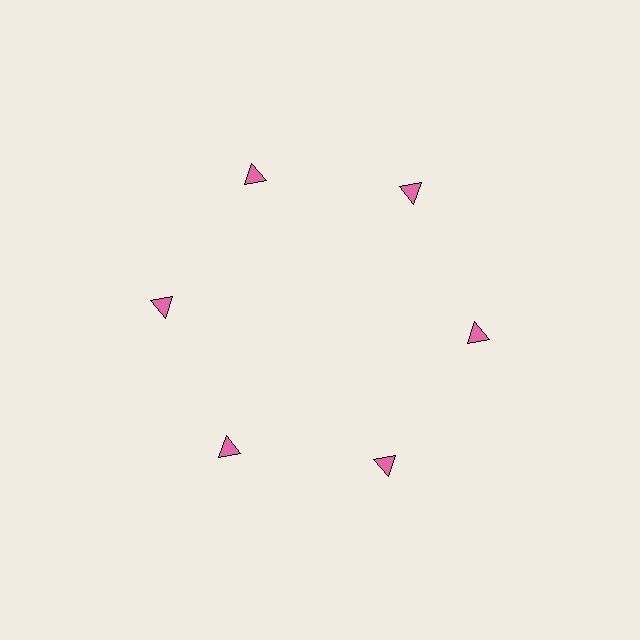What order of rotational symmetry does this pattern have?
This pattern has 6-fold rotational symmetry.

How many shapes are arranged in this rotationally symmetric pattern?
There are 6 shapes, arranged in 6 groups of 1.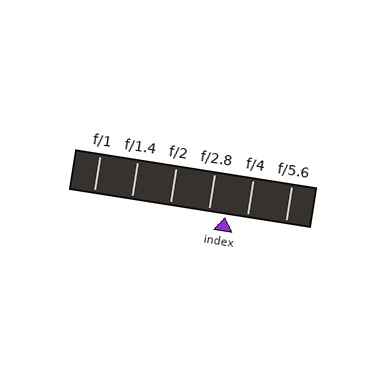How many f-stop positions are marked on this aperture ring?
There are 6 f-stop positions marked.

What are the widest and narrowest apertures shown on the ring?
The widest aperture shown is f/1 and the narrowest is f/5.6.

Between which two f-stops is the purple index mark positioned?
The index mark is between f/2.8 and f/4.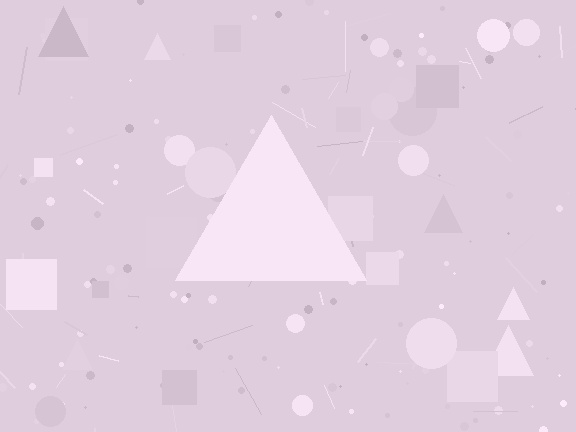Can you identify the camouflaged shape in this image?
The camouflaged shape is a triangle.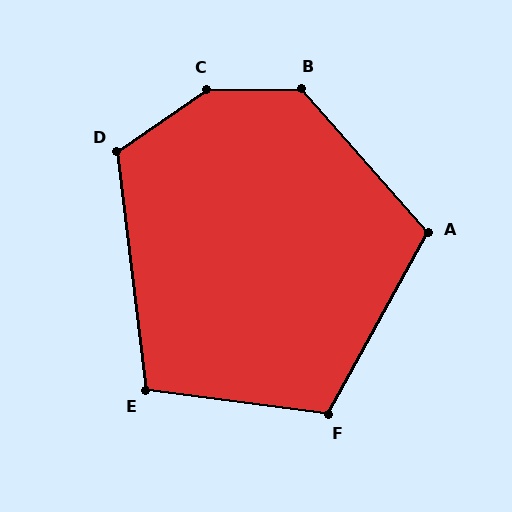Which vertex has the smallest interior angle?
E, at approximately 104 degrees.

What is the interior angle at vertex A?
Approximately 110 degrees (obtuse).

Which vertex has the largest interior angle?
C, at approximately 146 degrees.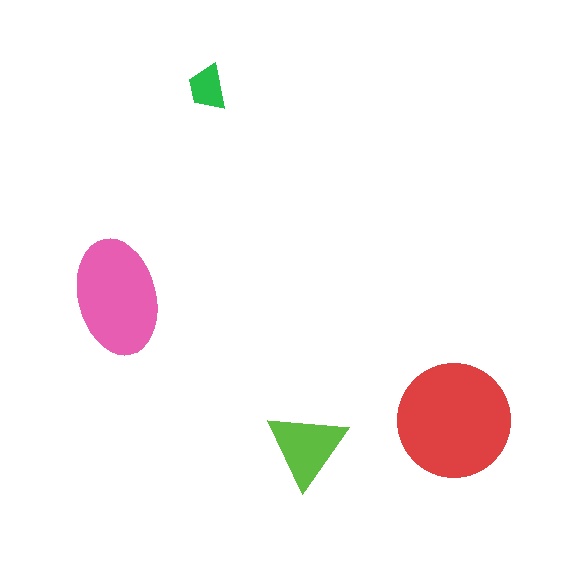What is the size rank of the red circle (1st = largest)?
1st.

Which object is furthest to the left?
The pink ellipse is leftmost.